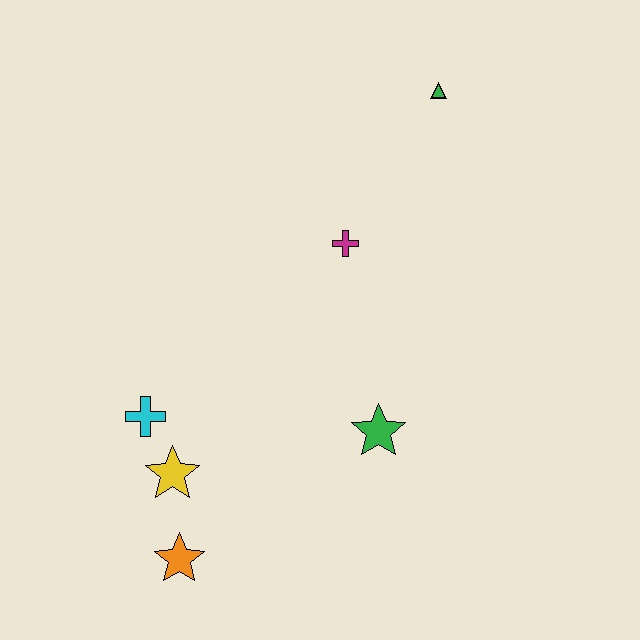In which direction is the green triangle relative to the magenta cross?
The green triangle is above the magenta cross.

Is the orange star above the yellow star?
No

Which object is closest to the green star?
The magenta cross is closest to the green star.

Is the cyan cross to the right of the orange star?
No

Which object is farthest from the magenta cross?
The orange star is farthest from the magenta cross.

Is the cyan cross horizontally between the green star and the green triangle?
No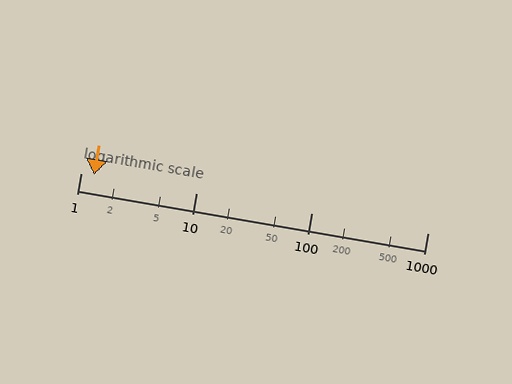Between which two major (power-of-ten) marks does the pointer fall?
The pointer is between 1 and 10.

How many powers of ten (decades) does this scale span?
The scale spans 3 decades, from 1 to 1000.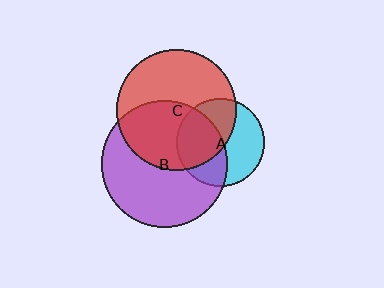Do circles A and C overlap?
Yes.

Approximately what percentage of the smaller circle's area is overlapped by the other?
Approximately 50%.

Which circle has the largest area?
Circle B (purple).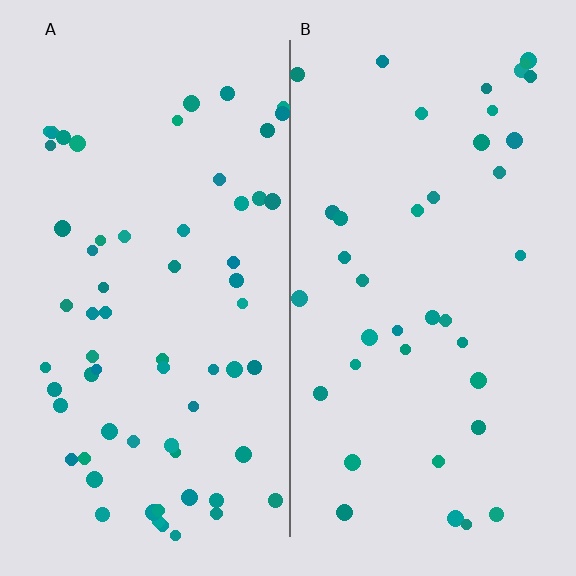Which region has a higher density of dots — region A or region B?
A (the left).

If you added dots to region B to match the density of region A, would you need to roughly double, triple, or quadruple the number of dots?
Approximately double.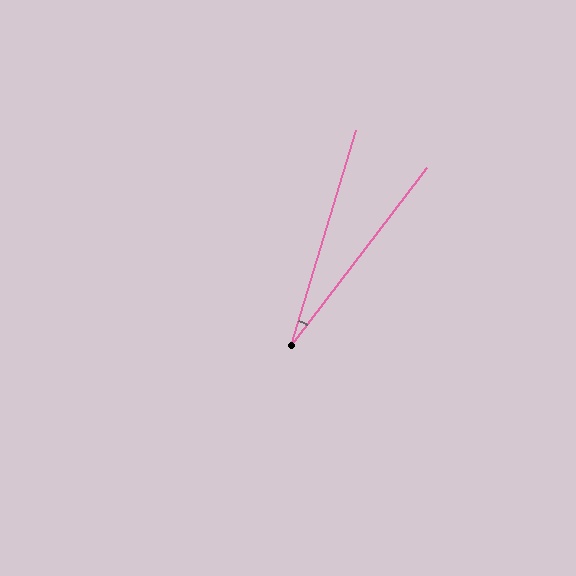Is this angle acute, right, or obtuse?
It is acute.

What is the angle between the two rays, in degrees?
Approximately 20 degrees.